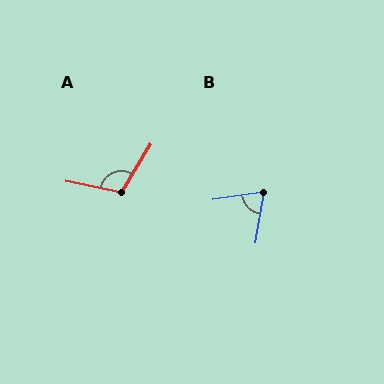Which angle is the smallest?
B, at approximately 73 degrees.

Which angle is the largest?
A, at approximately 109 degrees.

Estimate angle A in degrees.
Approximately 109 degrees.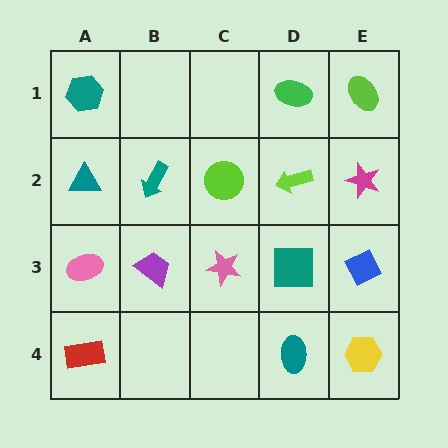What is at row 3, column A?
A pink ellipse.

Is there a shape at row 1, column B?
No, that cell is empty.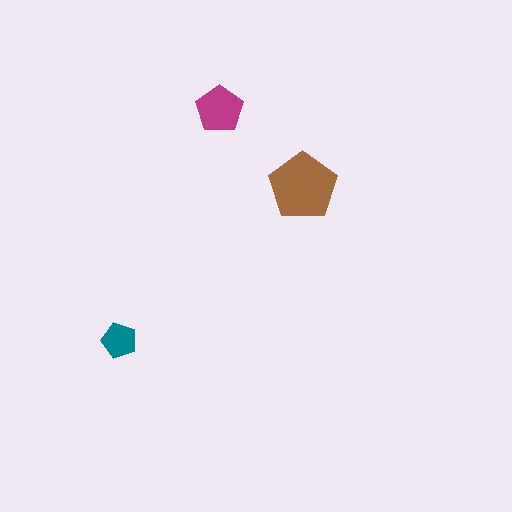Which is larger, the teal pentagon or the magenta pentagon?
The magenta one.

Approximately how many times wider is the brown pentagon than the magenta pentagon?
About 1.5 times wider.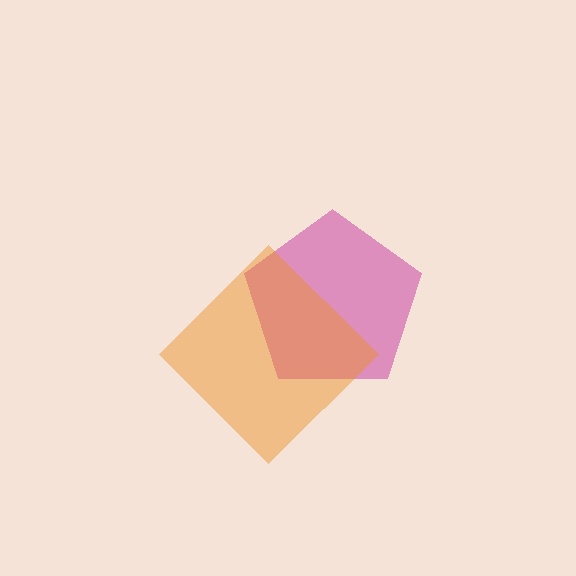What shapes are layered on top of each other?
The layered shapes are: a magenta pentagon, an orange diamond.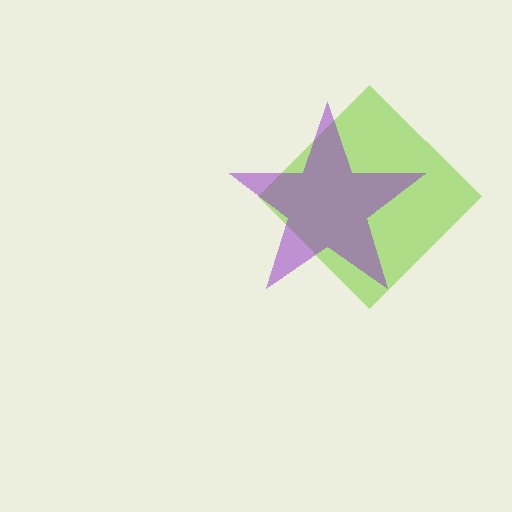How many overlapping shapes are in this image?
There are 2 overlapping shapes in the image.